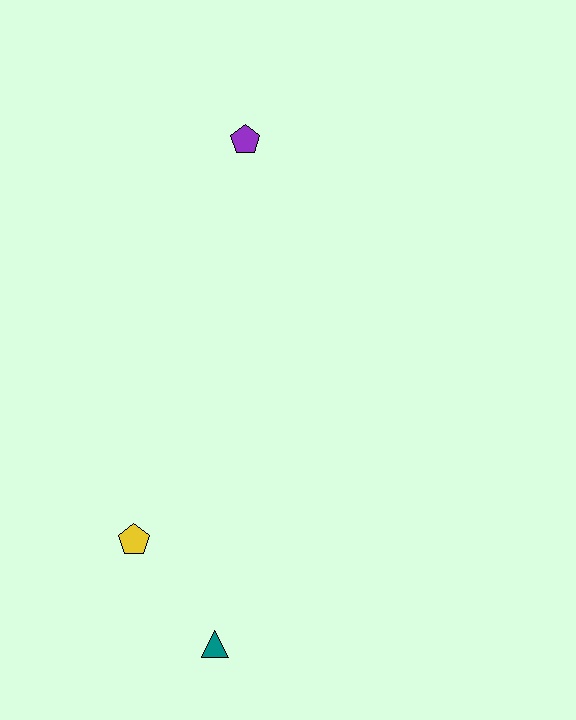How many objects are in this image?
There are 3 objects.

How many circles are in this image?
There are no circles.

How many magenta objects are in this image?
There are no magenta objects.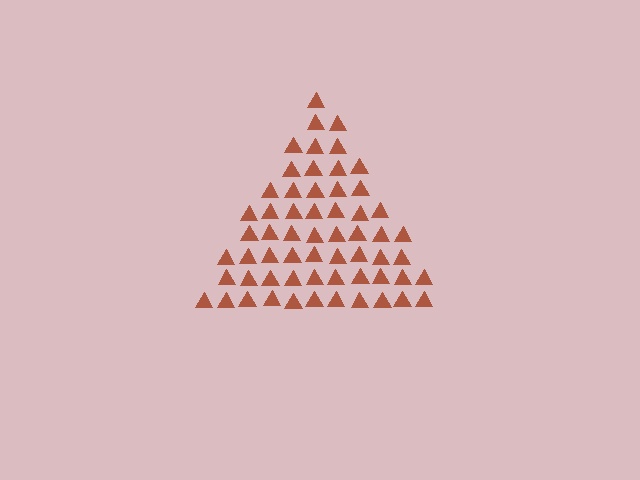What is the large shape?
The large shape is a triangle.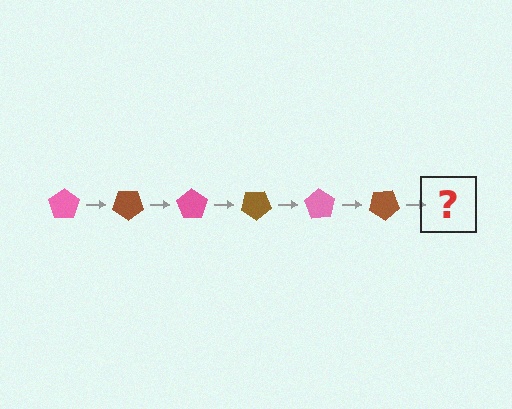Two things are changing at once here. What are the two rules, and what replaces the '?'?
The two rules are that it rotates 35 degrees each step and the color cycles through pink and brown. The '?' should be a pink pentagon, rotated 210 degrees from the start.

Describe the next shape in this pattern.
It should be a pink pentagon, rotated 210 degrees from the start.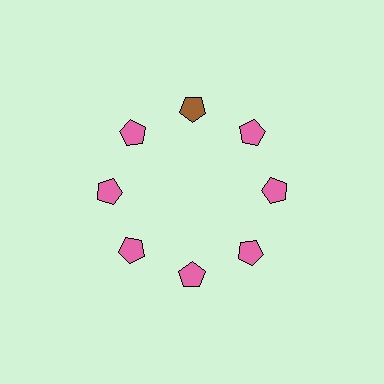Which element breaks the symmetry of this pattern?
The brown pentagon at roughly the 12 o'clock position breaks the symmetry. All other shapes are pink pentagons.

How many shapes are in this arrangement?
There are 8 shapes arranged in a ring pattern.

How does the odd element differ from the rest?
It has a different color: brown instead of pink.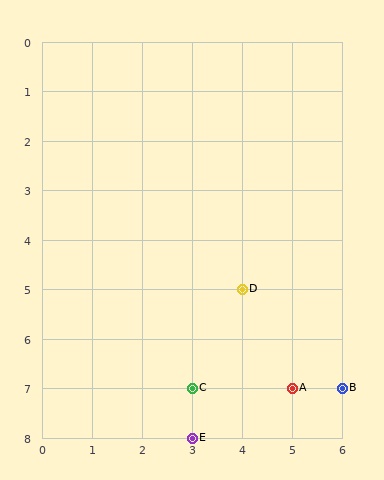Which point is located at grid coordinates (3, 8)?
Point E is at (3, 8).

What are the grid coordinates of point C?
Point C is at grid coordinates (3, 7).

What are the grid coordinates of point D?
Point D is at grid coordinates (4, 5).